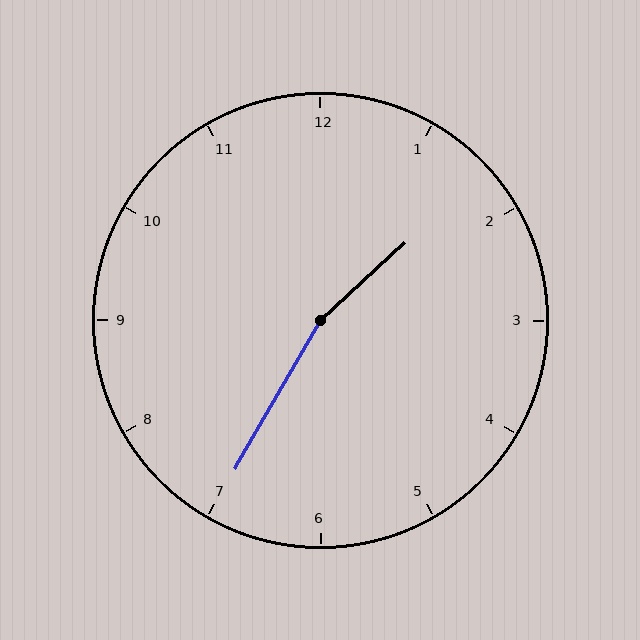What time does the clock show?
1:35.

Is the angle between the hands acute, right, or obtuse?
It is obtuse.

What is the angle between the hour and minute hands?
Approximately 162 degrees.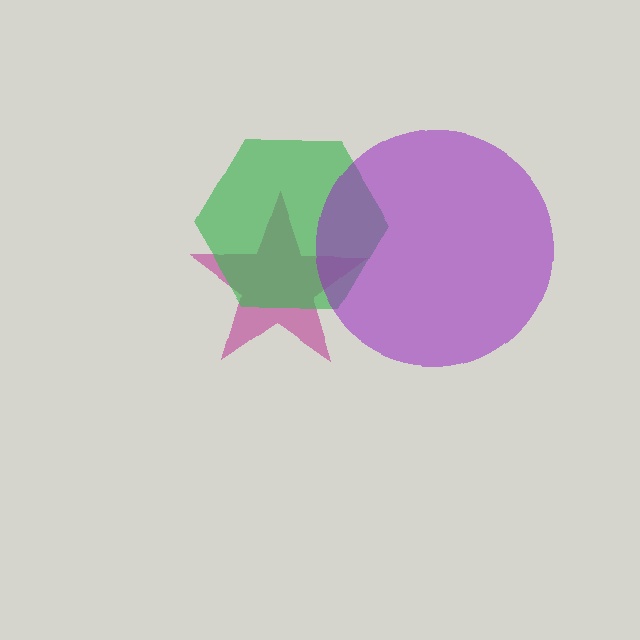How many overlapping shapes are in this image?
There are 3 overlapping shapes in the image.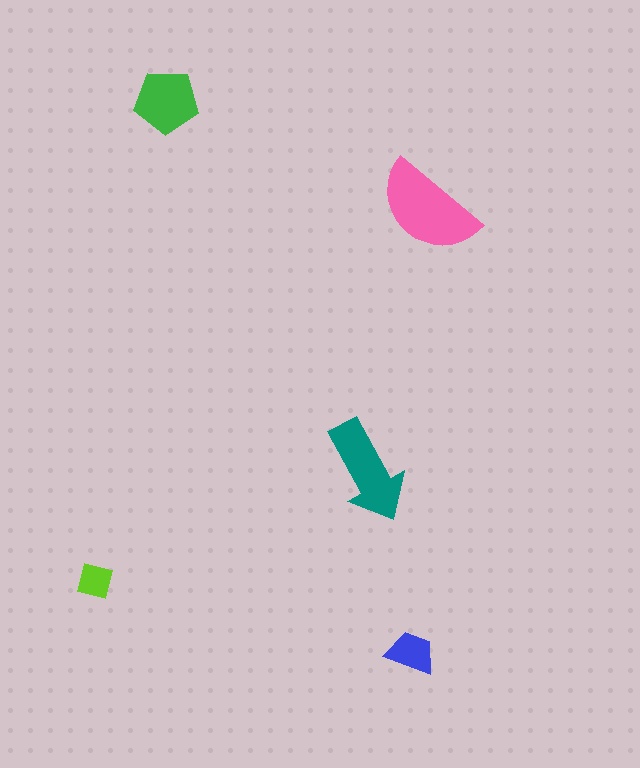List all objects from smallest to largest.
The lime square, the blue trapezoid, the green pentagon, the teal arrow, the pink semicircle.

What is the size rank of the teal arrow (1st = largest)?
2nd.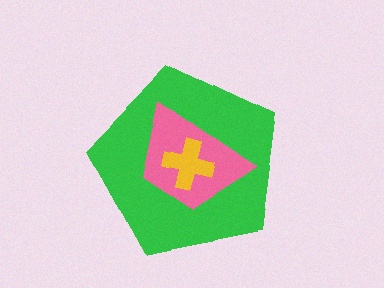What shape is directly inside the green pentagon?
The pink trapezoid.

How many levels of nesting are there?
3.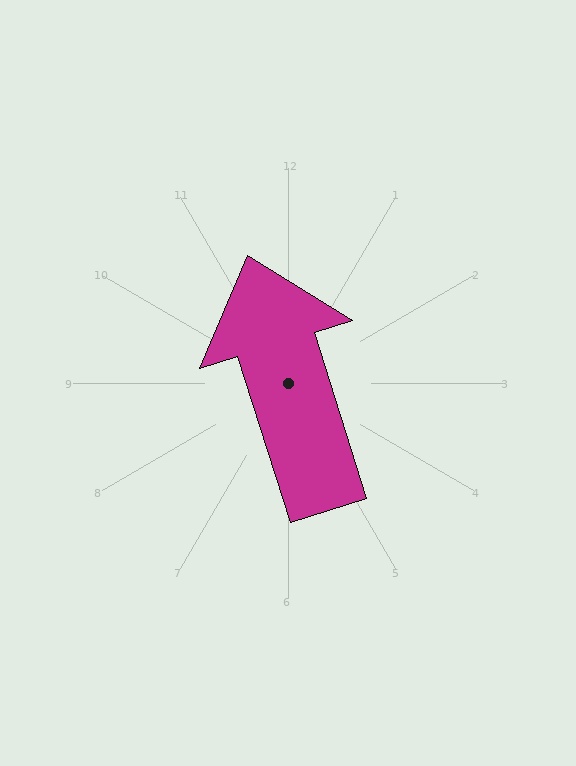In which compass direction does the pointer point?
North.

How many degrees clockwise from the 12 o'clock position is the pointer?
Approximately 342 degrees.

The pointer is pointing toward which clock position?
Roughly 11 o'clock.